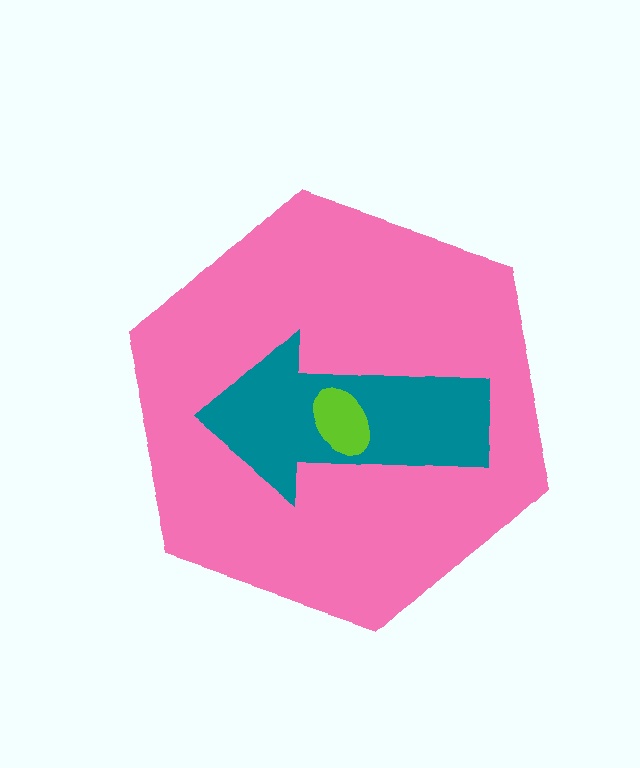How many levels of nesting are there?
3.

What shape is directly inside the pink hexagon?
The teal arrow.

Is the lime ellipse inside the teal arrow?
Yes.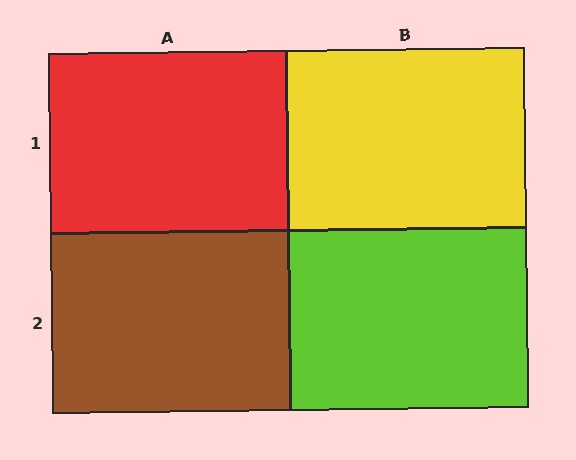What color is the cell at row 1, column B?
Yellow.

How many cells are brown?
1 cell is brown.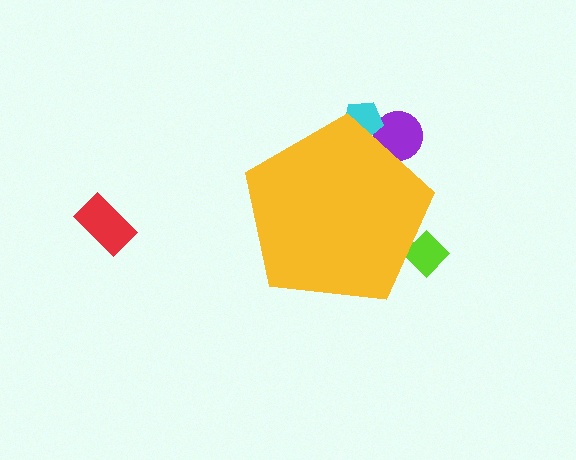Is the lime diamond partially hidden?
Yes, the lime diamond is partially hidden behind the yellow pentagon.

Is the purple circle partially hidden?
Yes, the purple circle is partially hidden behind the yellow pentagon.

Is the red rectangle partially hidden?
No, the red rectangle is fully visible.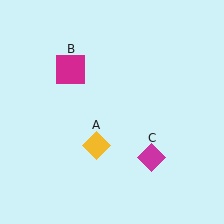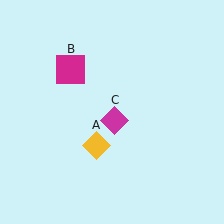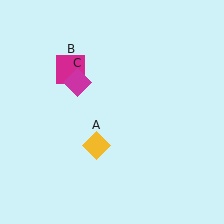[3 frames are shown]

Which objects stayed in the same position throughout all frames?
Yellow diamond (object A) and magenta square (object B) remained stationary.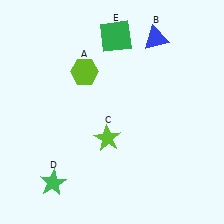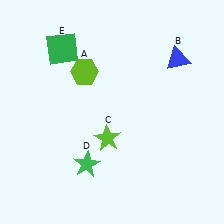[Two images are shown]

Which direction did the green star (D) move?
The green star (D) moved right.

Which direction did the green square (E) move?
The green square (E) moved left.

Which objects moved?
The objects that moved are: the blue triangle (B), the green star (D), the green square (E).